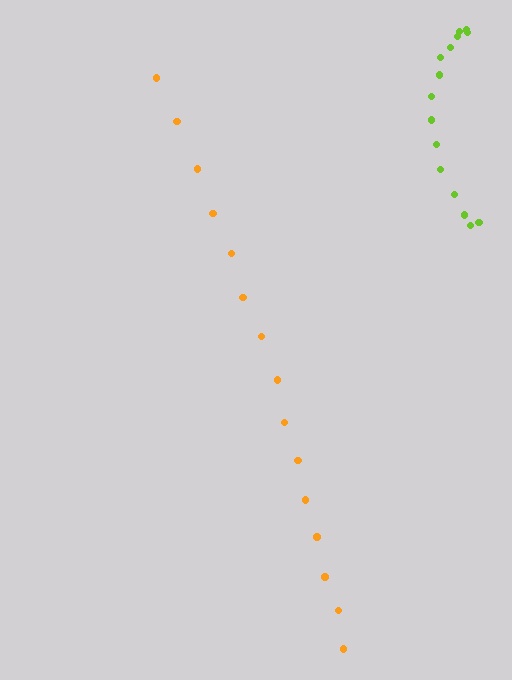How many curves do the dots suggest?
There are 2 distinct paths.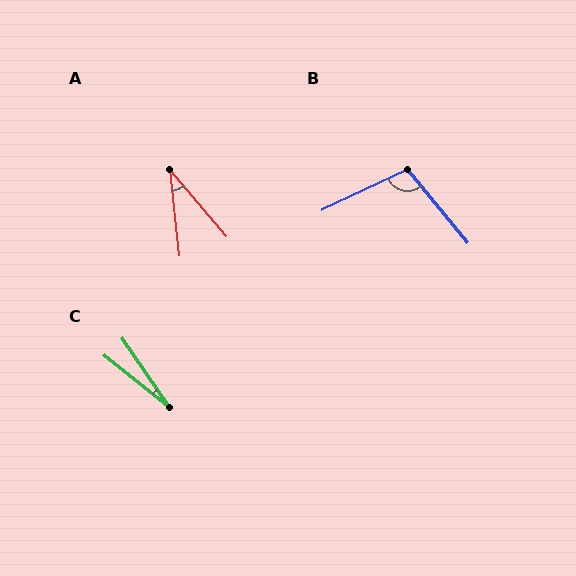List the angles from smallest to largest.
C (16°), A (34°), B (104°).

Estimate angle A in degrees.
Approximately 34 degrees.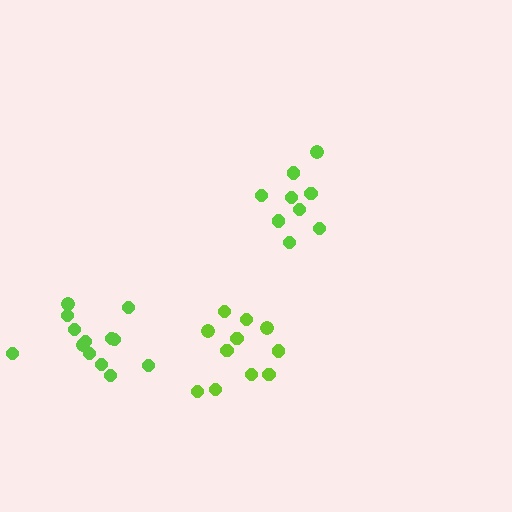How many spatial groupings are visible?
There are 3 spatial groupings.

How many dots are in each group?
Group 1: 11 dots, Group 2: 9 dots, Group 3: 13 dots (33 total).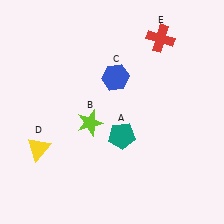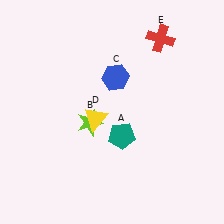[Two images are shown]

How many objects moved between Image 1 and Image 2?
1 object moved between the two images.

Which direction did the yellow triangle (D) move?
The yellow triangle (D) moved right.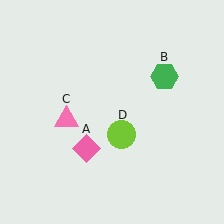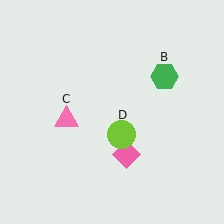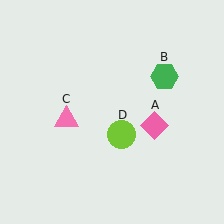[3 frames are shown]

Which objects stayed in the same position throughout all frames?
Green hexagon (object B) and pink triangle (object C) and lime circle (object D) remained stationary.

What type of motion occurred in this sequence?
The pink diamond (object A) rotated counterclockwise around the center of the scene.